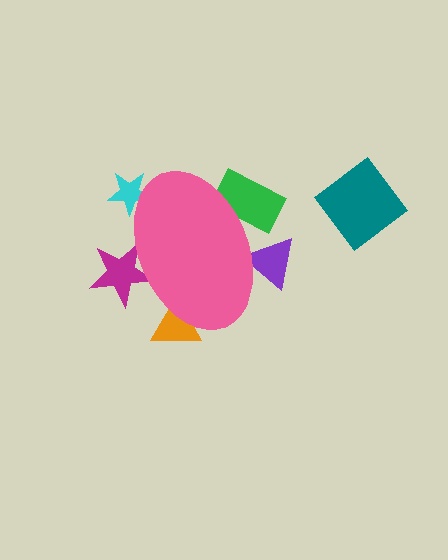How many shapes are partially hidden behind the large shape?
5 shapes are partially hidden.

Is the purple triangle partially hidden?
Yes, the purple triangle is partially hidden behind the pink ellipse.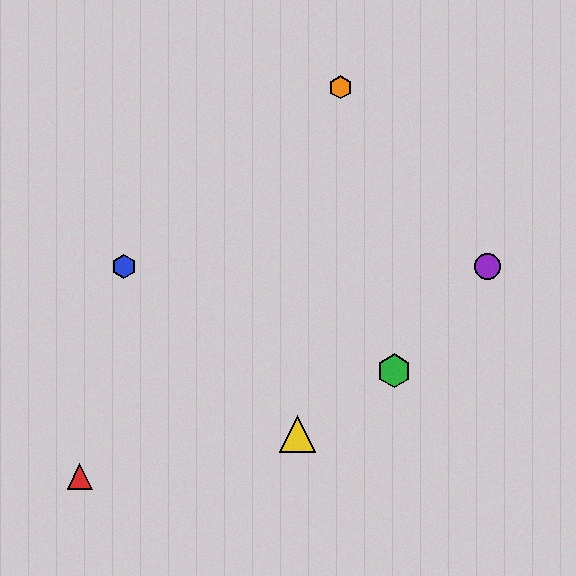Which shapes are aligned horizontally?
The blue hexagon, the purple circle are aligned horizontally.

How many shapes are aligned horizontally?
2 shapes (the blue hexagon, the purple circle) are aligned horizontally.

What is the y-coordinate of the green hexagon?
The green hexagon is at y≈371.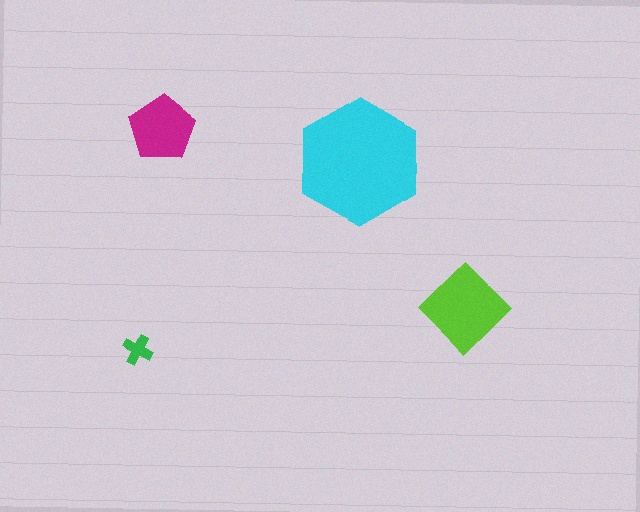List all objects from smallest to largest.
The green cross, the magenta pentagon, the lime diamond, the cyan hexagon.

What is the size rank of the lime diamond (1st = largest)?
2nd.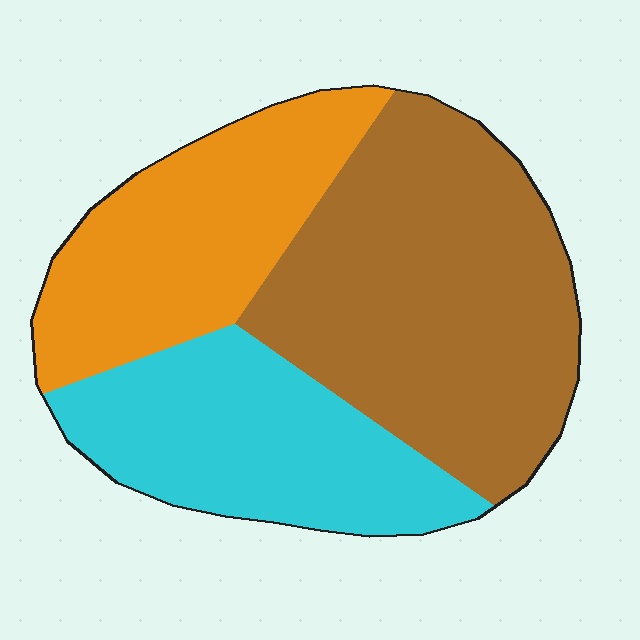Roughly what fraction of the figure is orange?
Orange covers 27% of the figure.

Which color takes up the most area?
Brown, at roughly 45%.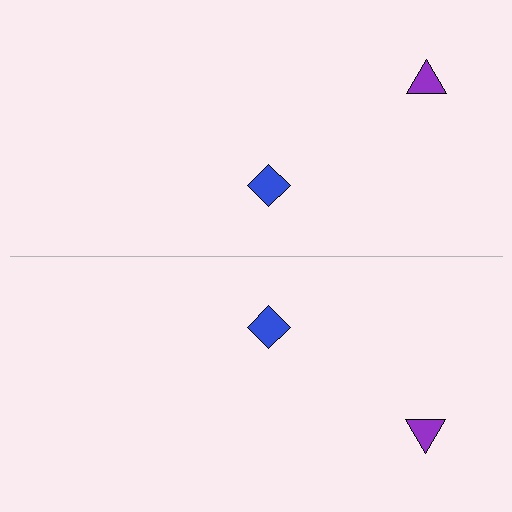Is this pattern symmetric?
Yes, this pattern has bilateral (reflection) symmetry.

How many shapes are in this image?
There are 4 shapes in this image.